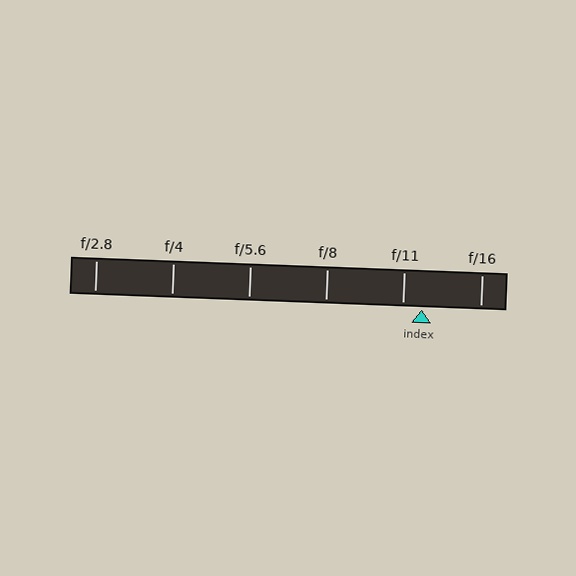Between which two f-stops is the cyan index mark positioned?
The index mark is between f/11 and f/16.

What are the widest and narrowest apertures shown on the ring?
The widest aperture shown is f/2.8 and the narrowest is f/16.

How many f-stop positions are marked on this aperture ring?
There are 6 f-stop positions marked.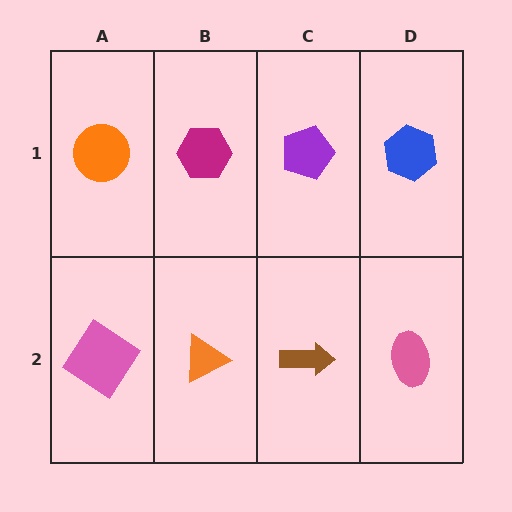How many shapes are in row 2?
4 shapes.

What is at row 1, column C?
A purple pentagon.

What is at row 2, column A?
A pink diamond.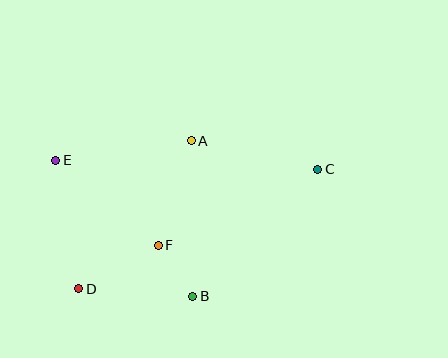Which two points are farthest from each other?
Points C and D are farthest from each other.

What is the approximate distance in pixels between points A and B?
The distance between A and B is approximately 156 pixels.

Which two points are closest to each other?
Points B and F are closest to each other.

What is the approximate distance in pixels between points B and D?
The distance between B and D is approximately 115 pixels.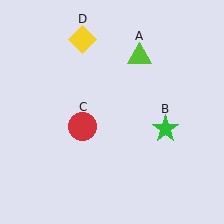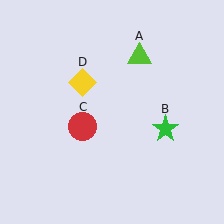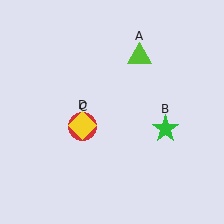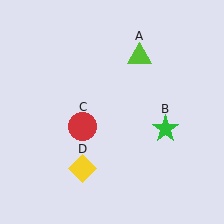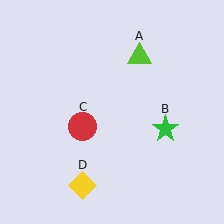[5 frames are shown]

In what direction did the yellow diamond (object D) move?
The yellow diamond (object D) moved down.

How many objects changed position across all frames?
1 object changed position: yellow diamond (object D).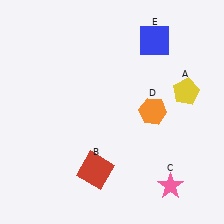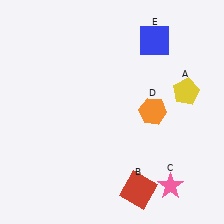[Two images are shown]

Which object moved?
The red square (B) moved right.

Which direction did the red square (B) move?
The red square (B) moved right.